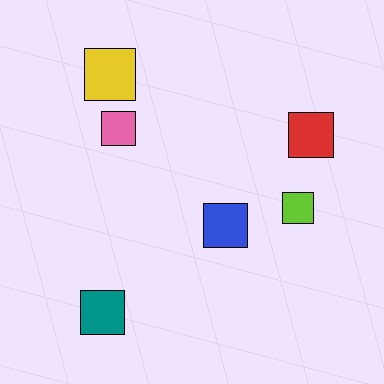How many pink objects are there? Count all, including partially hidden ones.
There is 1 pink object.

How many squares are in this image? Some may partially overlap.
There are 6 squares.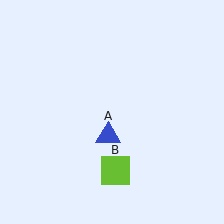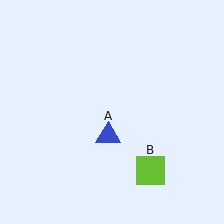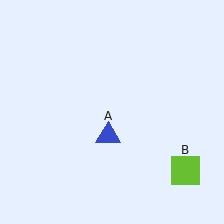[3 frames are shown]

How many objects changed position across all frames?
1 object changed position: lime square (object B).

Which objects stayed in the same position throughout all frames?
Blue triangle (object A) remained stationary.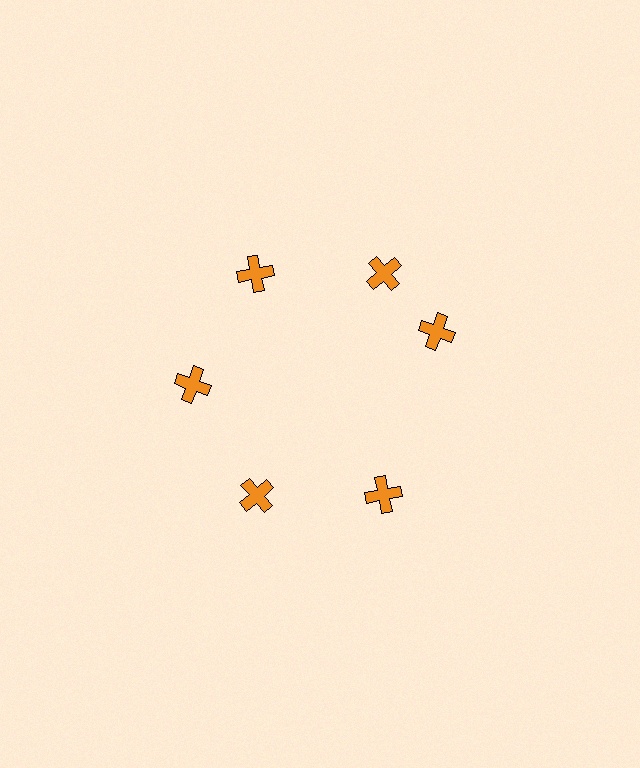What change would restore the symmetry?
The symmetry would be restored by rotating it back into even spacing with its neighbors so that all 6 crosses sit at equal angles and equal distance from the center.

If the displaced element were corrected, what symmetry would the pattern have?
It would have 6-fold rotational symmetry — the pattern would map onto itself every 60 degrees.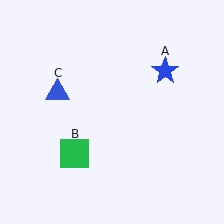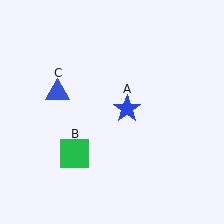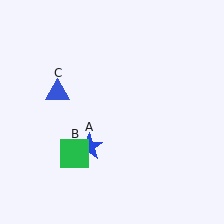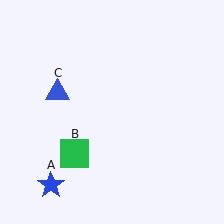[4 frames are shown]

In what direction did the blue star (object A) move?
The blue star (object A) moved down and to the left.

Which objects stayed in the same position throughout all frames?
Green square (object B) and blue triangle (object C) remained stationary.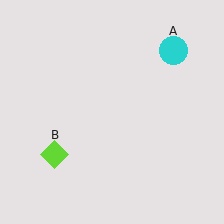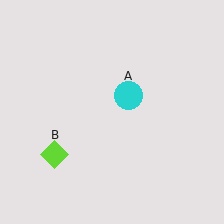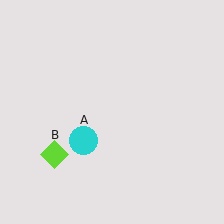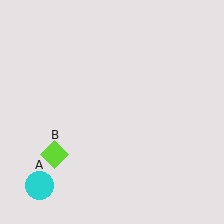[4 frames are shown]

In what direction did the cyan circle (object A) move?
The cyan circle (object A) moved down and to the left.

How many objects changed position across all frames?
1 object changed position: cyan circle (object A).